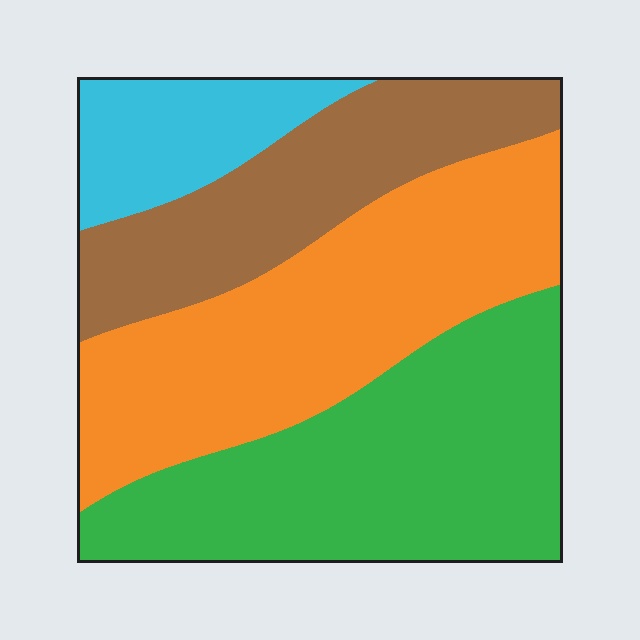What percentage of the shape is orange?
Orange takes up about one third (1/3) of the shape.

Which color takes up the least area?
Cyan, at roughly 10%.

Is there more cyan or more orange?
Orange.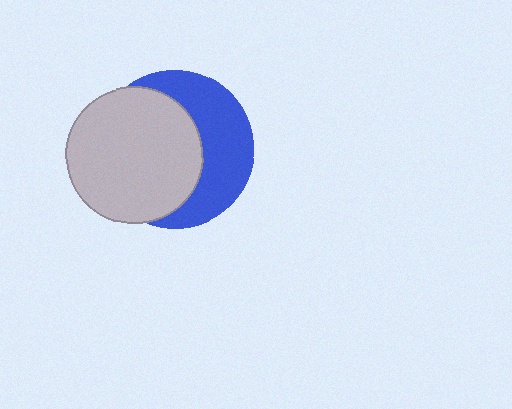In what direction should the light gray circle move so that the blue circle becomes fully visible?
The light gray circle should move left. That is the shortest direction to clear the overlap and leave the blue circle fully visible.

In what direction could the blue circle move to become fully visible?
The blue circle could move right. That would shift it out from behind the light gray circle entirely.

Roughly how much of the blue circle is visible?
A small part of it is visible (roughly 44%).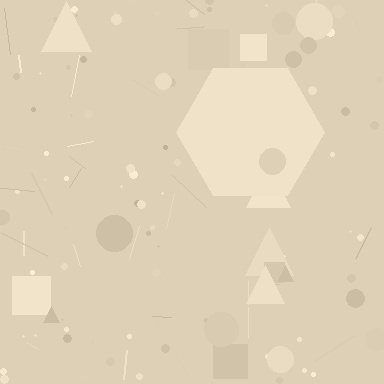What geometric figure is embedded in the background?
A hexagon is embedded in the background.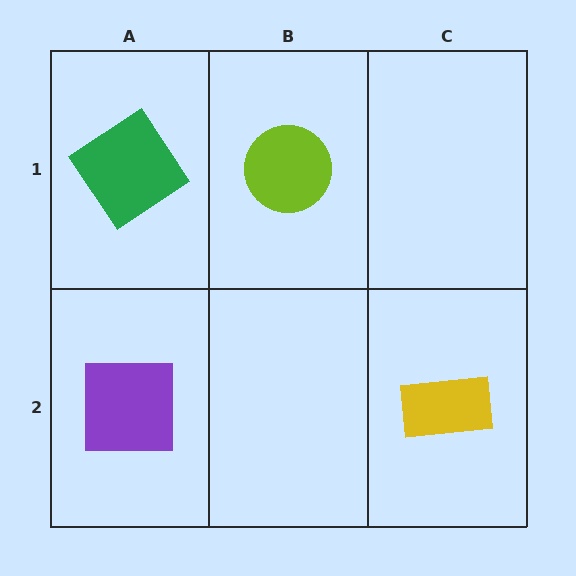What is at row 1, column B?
A lime circle.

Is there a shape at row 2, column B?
No, that cell is empty.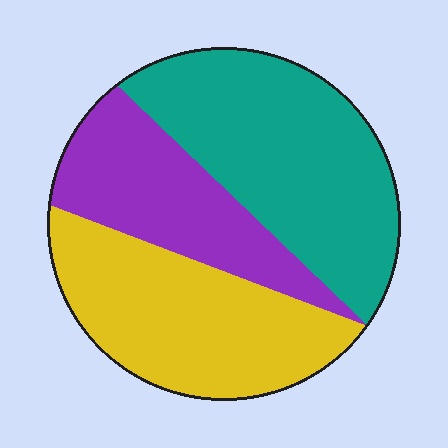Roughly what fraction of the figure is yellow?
Yellow covers about 35% of the figure.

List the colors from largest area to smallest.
From largest to smallest: teal, yellow, purple.